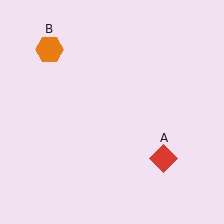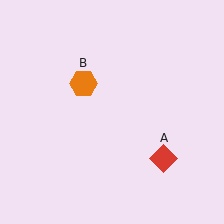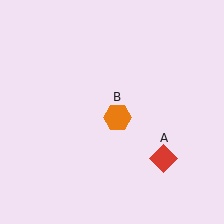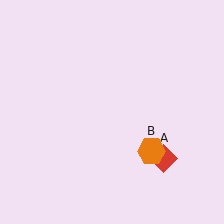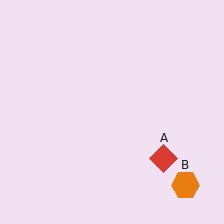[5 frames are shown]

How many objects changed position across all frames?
1 object changed position: orange hexagon (object B).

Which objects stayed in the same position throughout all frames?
Red diamond (object A) remained stationary.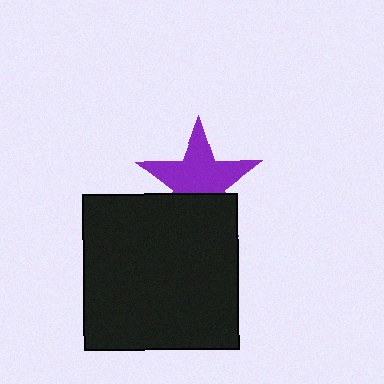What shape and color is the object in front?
The object in front is a black square.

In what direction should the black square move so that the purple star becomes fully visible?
The black square should move down. That is the shortest direction to clear the overlap and leave the purple star fully visible.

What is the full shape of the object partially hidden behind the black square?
The partially hidden object is a purple star.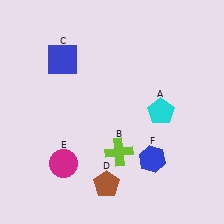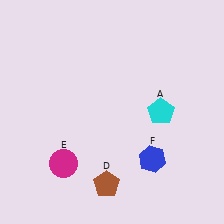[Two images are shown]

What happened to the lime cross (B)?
The lime cross (B) was removed in Image 2. It was in the bottom-right area of Image 1.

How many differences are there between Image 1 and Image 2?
There are 2 differences between the two images.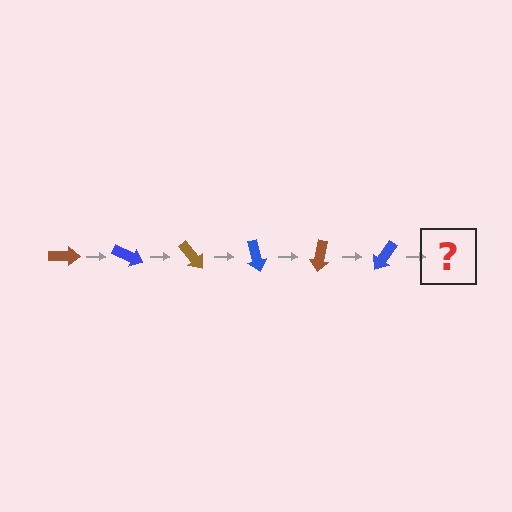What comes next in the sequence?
The next element should be a brown arrow, rotated 150 degrees from the start.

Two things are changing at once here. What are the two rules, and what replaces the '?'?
The two rules are that it rotates 25 degrees each step and the color cycles through brown and blue. The '?' should be a brown arrow, rotated 150 degrees from the start.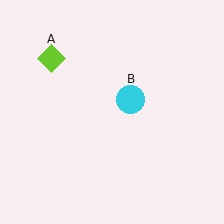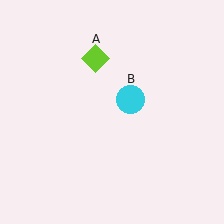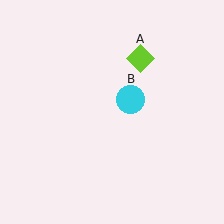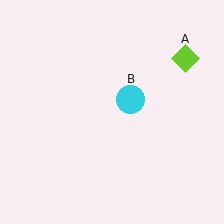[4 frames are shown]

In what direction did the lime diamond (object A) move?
The lime diamond (object A) moved right.